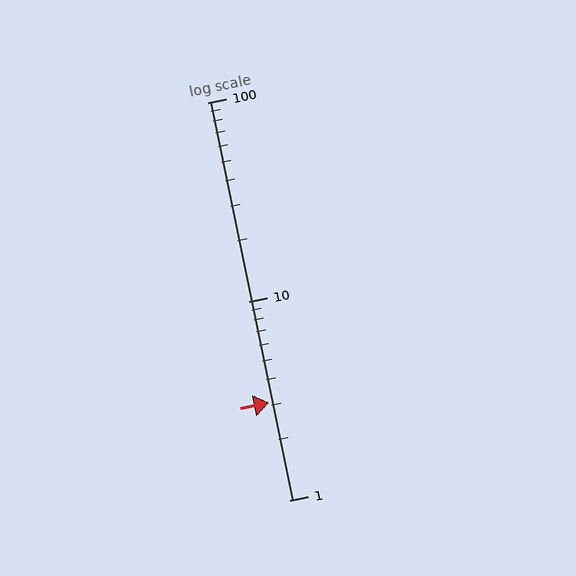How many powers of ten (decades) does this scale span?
The scale spans 2 decades, from 1 to 100.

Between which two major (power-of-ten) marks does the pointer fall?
The pointer is between 1 and 10.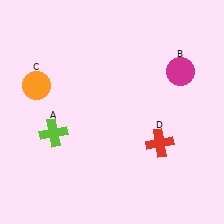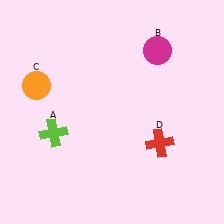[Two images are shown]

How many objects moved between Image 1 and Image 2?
1 object moved between the two images.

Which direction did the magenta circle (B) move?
The magenta circle (B) moved left.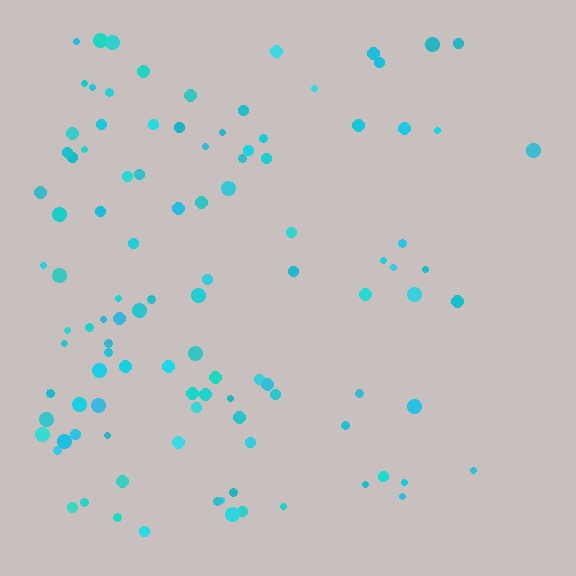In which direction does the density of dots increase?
From right to left, with the left side densest.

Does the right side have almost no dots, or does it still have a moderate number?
Still a moderate number, just noticeably fewer than the left.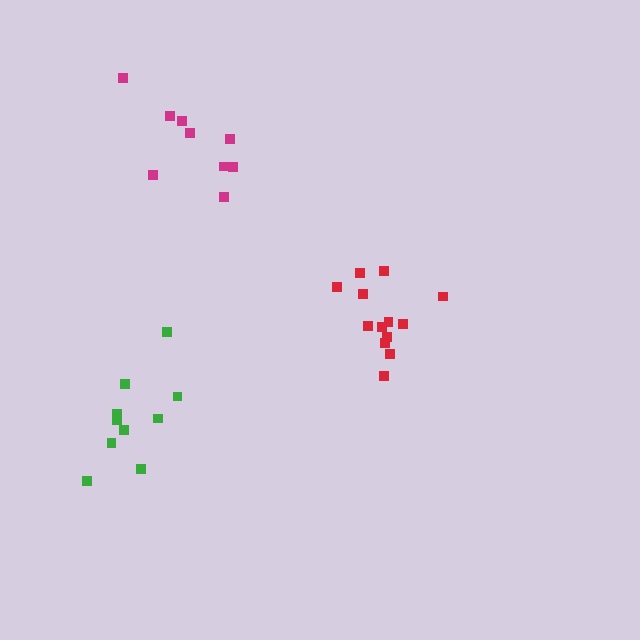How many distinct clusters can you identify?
There are 3 distinct clusters.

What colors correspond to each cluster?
The clusters are colored: magenta, red, green.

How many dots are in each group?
Group 1: 9 dots, Group 2: 13 dots, Group 3: 10 dots (32 total).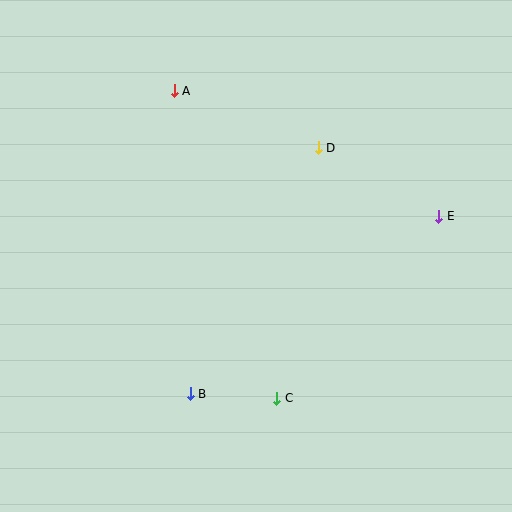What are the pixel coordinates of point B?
Point B is at (190, 394).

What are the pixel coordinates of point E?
Point E is at (439, 216).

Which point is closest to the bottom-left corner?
Point B is closest to the bottom-left corner.